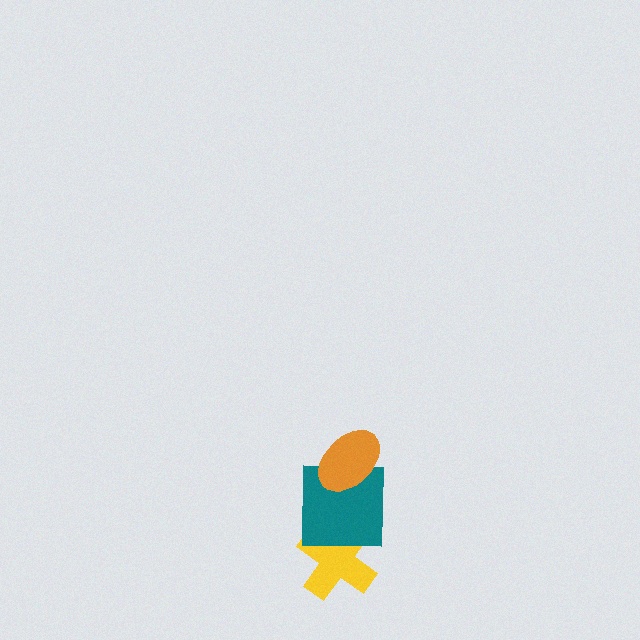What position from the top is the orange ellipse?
The orange ellipse is 1st from the top.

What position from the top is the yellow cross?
The yellow cross is 3rd from the top.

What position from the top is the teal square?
The teal square is 2nd from the top.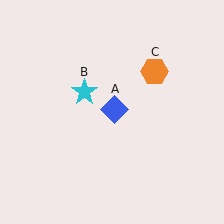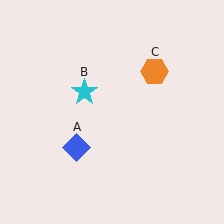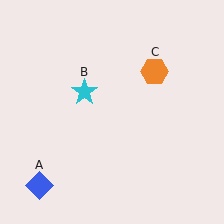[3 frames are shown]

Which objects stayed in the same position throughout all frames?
Cyan star (object B) and orange hexagon (object C) remained stationary.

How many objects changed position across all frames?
1 object changed position: blue diamond (object A).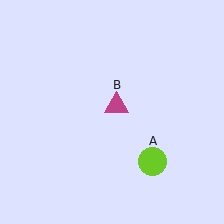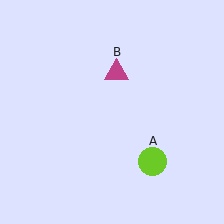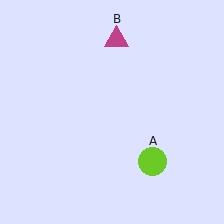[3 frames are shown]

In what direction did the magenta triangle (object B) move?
The magenta triangle (object B) moved up.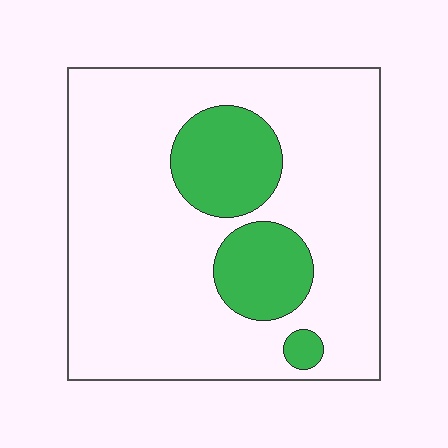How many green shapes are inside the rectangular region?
3.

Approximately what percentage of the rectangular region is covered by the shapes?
Approximately 20%.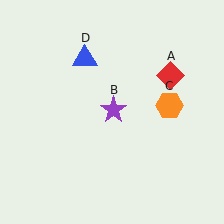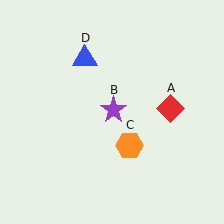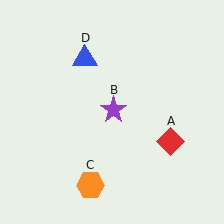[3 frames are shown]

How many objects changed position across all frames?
2 objects changed position: red diamond (object A), orange hexagon (object C).